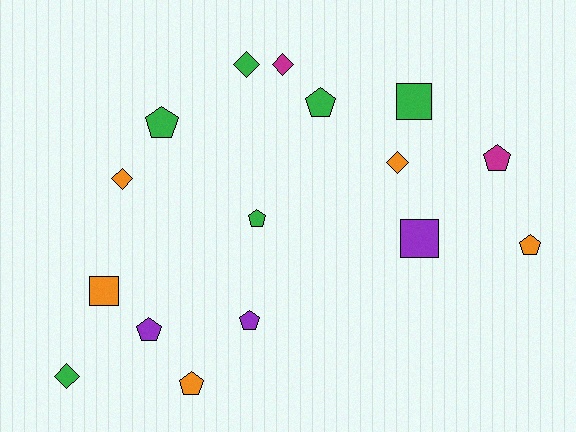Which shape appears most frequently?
Pentagon, with 8 objects.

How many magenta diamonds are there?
There is 1 magenta diamond.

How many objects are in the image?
There are 16 objects.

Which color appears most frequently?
Green, with 6 objects.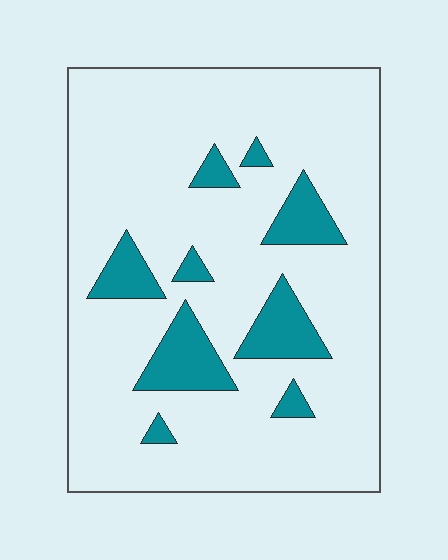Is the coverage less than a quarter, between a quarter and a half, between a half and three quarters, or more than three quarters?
Less than a quarter.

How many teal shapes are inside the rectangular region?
9.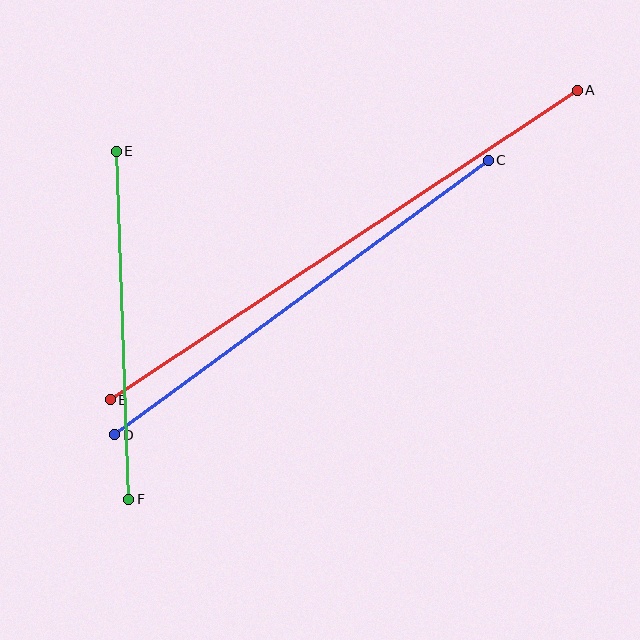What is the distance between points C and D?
The distance is approximately 464 pixels.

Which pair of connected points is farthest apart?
Points A and B are farthest apart.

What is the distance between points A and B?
The distance is approximately 560 pixels.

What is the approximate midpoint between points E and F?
The midpoint is at approximately (123, 325) pixels.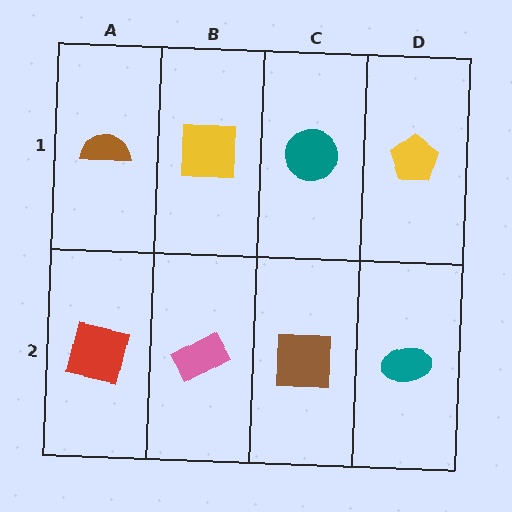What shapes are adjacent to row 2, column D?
A yellow pentagon (row 1, column D), a brown square (row 2, column C).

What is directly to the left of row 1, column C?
A yellow square.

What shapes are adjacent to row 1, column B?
A pink rectangle (row 2, column B), a brown semicircle (row 1, column A), a teal circle (row 1, column C).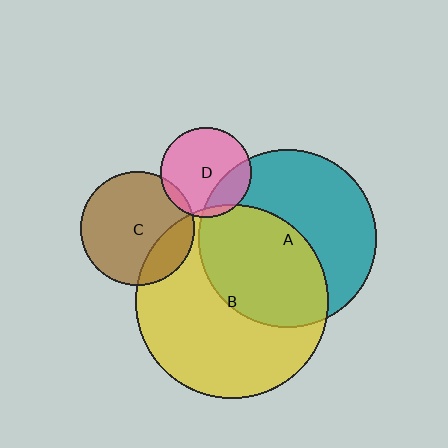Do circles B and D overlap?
Yes.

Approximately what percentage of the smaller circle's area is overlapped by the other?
Approximately 5%.